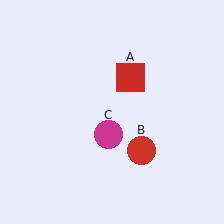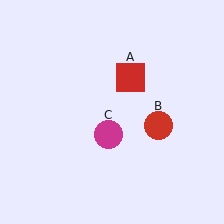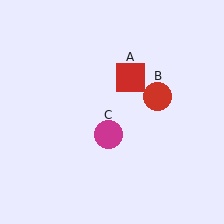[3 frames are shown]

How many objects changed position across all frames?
1 object changed position: red circle (object B).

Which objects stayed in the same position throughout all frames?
Red square (object A) and magenta circle (object C) remained stationary.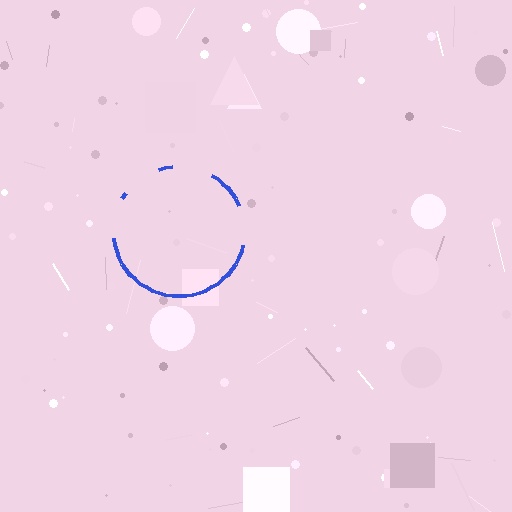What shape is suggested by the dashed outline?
The dashed outline suggests a circle.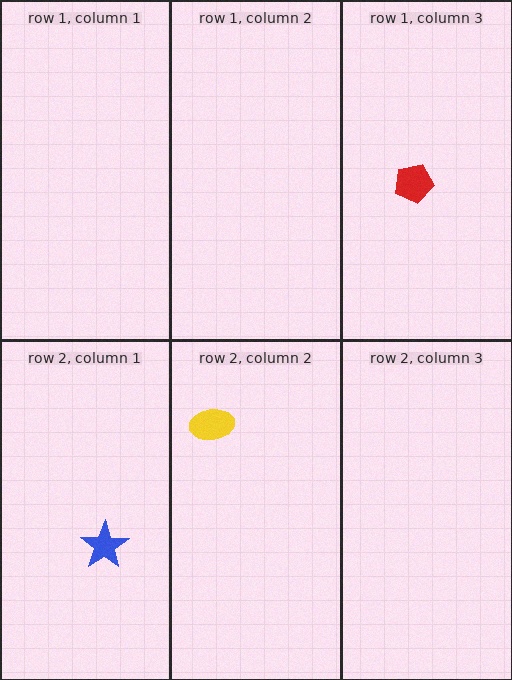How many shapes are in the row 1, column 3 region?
1.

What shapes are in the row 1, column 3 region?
The red pentagon.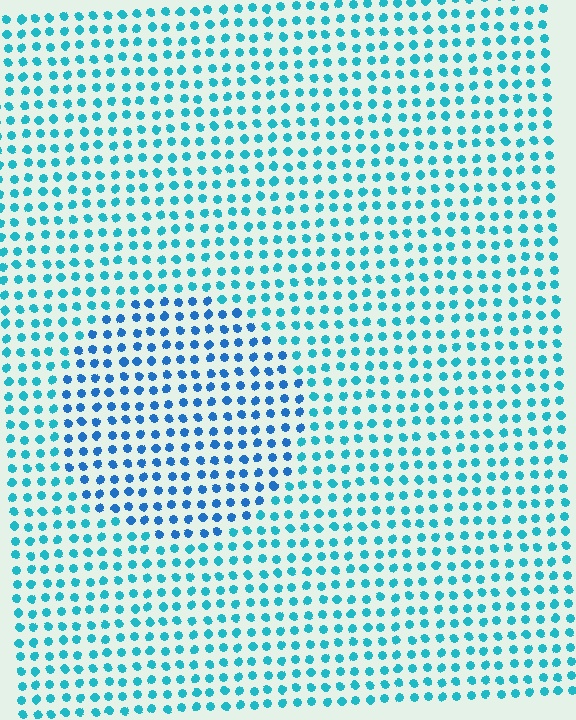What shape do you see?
I see a circle.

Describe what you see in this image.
The image is filled with small cyan elements in a uniform arrangement. A circle-shaped region is visible where the elements are tinted to a slightly different hue, forming a subtle color boundary.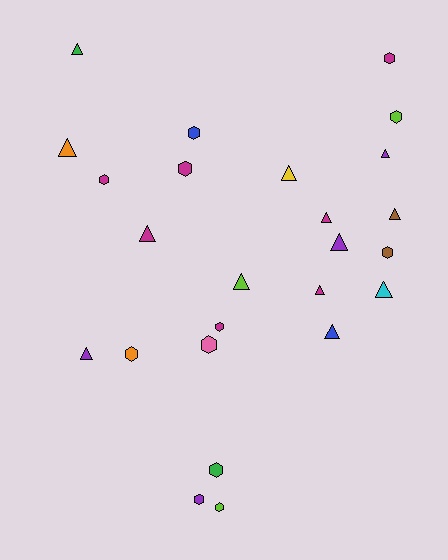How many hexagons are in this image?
There are 12 hexagons.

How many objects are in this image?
There are 25 objects.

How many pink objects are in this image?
There is 1 pink object.